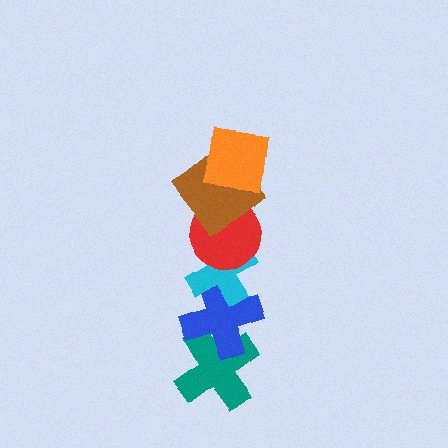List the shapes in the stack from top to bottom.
From top to bottom: the orange square, the brown diamond, the red circle, the cyan cross, the blue cross, the teal cross.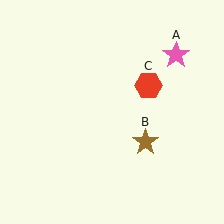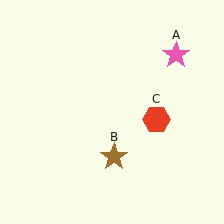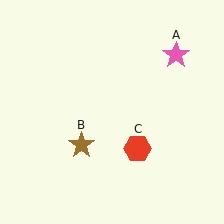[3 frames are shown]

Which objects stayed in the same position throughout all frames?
Pink star (object A) remained stationary.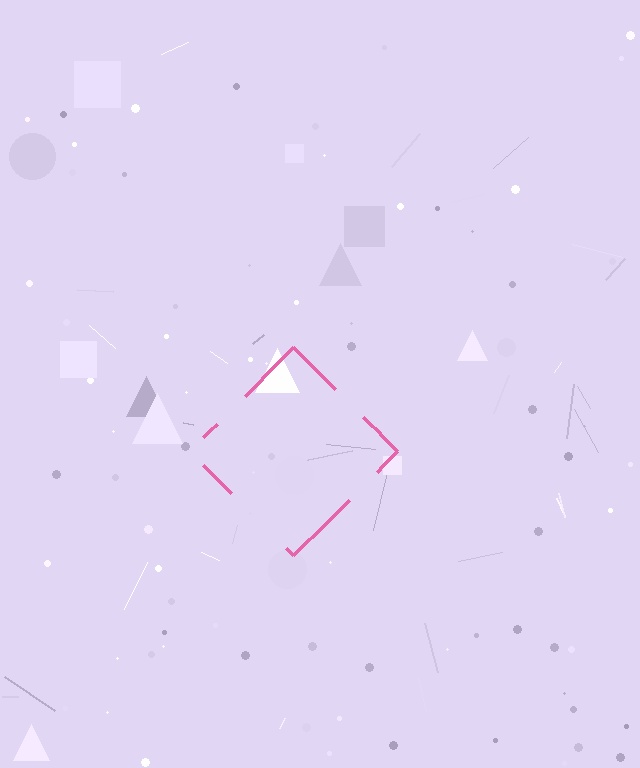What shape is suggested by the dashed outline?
The dashed outline suggests a diamond.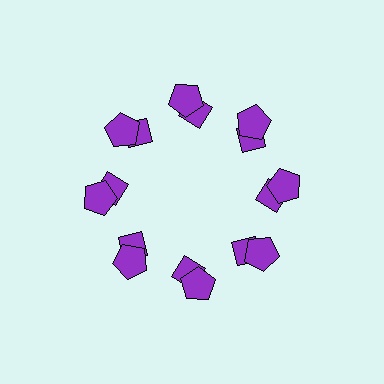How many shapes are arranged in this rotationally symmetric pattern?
There are 16 shapes, arranged in 8 groups of 2.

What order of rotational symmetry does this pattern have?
This pattern has 8-fold rotational symmetry.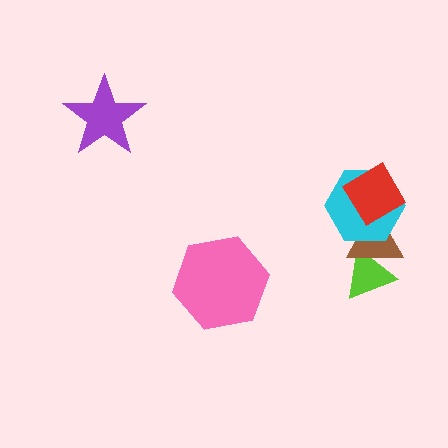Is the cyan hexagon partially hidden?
Yes, it is partially covered by another shape.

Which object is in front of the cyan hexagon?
The red diamond is in front of the cyan hexagon.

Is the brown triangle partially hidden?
Yes, it is partially covered by another shape.